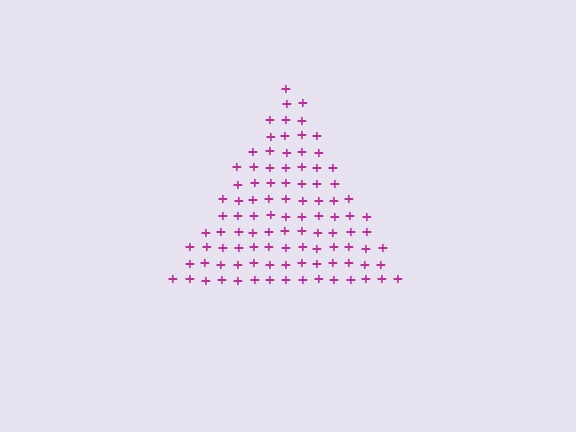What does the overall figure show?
The overall figure shows a triangle.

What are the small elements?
The small elements are plus signs.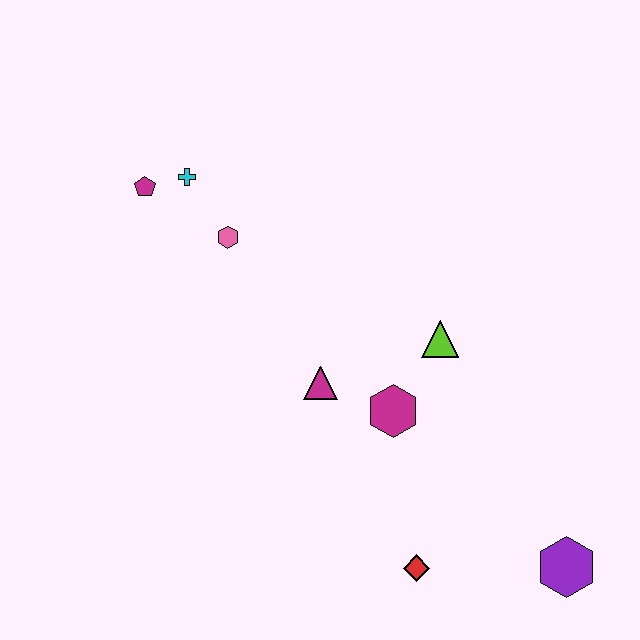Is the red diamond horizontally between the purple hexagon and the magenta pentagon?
Yes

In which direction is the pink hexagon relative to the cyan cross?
The pink hexagon is below the cyan cross.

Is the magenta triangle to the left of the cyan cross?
No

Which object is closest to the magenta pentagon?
The cyan cross is closest to the magenta pentagon.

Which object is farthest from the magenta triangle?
The purple hexagon is farthest from the magenta triangle.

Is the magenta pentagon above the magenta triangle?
Yes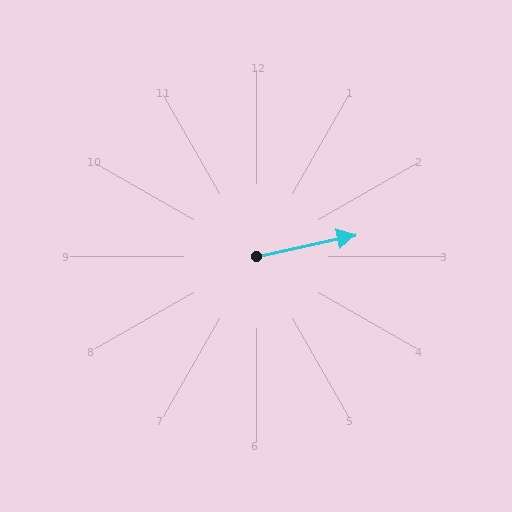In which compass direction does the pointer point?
East.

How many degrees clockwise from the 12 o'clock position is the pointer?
Approximately 78 degrees.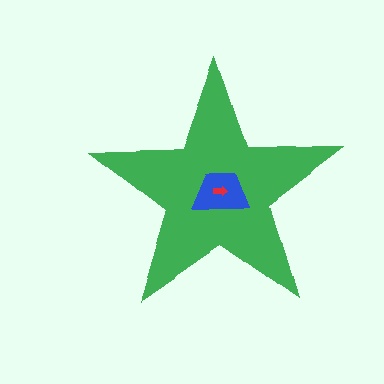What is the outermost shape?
The green star.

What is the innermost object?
The red arrow.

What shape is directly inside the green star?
The blue trapezoid.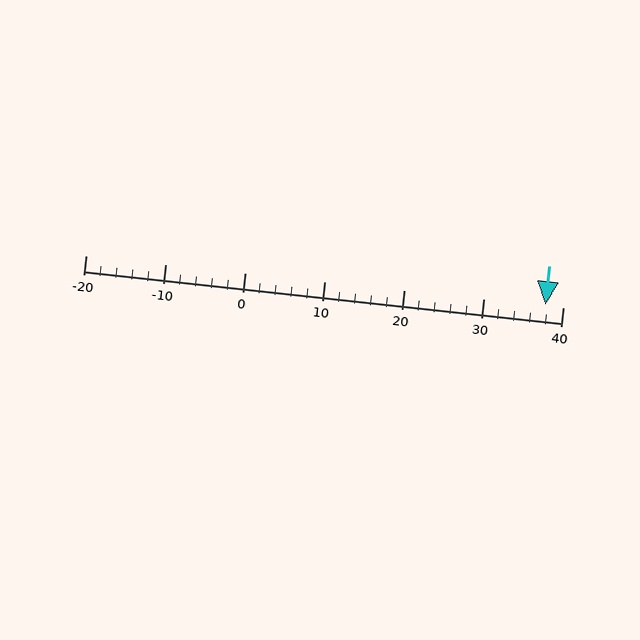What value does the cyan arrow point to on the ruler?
The cyan arrow points to approximately 38.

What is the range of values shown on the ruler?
The ruler shows values from -20 to 40.